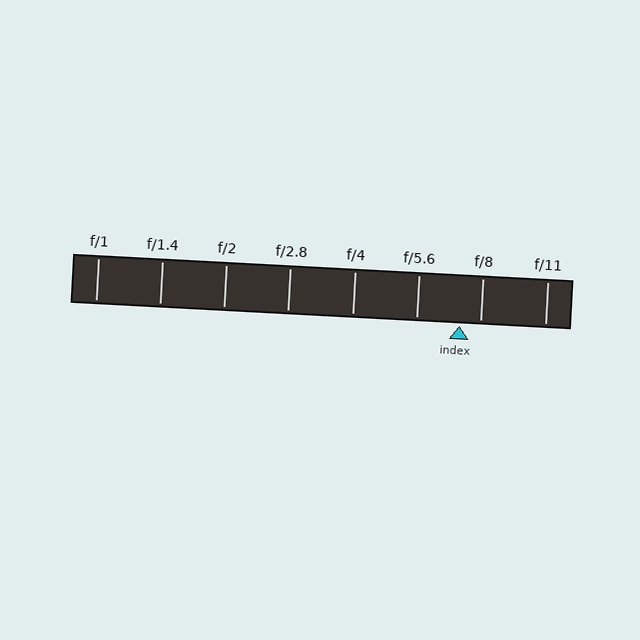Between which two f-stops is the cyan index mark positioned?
The index mark is between f/5.6 and f/8.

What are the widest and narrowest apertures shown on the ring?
The widest aperture shown is f/1 and the narrowest is f/11.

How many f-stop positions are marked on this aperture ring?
There are 8 f-stop positions marked.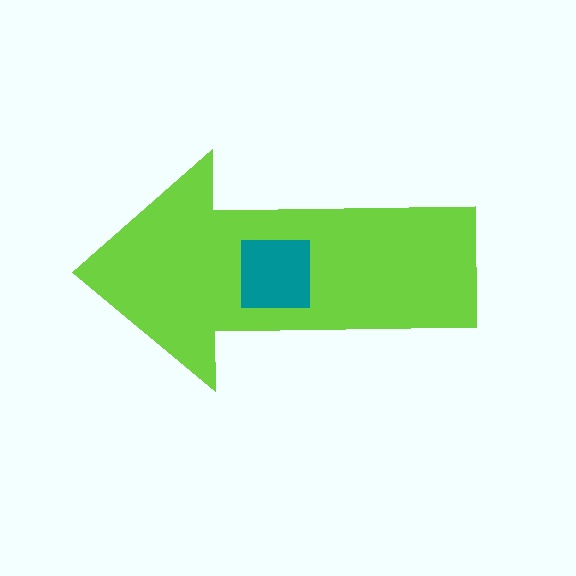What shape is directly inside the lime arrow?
The teal square.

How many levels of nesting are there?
2.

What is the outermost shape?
The lime arrow.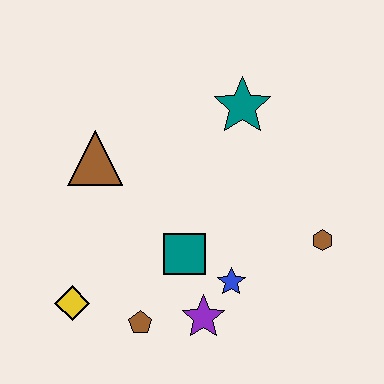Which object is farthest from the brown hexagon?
The yellow diamond is farthest from the brown hexagon.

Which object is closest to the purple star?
The blue star is closest to the purple star.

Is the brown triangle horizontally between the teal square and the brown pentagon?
No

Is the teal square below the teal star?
Yes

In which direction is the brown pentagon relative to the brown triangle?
The brown pentagon is below the brown triangle.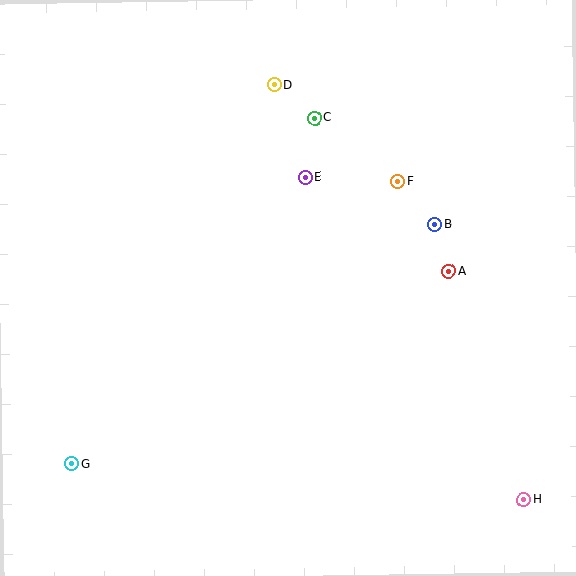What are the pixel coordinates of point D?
Point D is at (274, 85).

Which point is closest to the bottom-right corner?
Point H is closest to the bottom-right corner.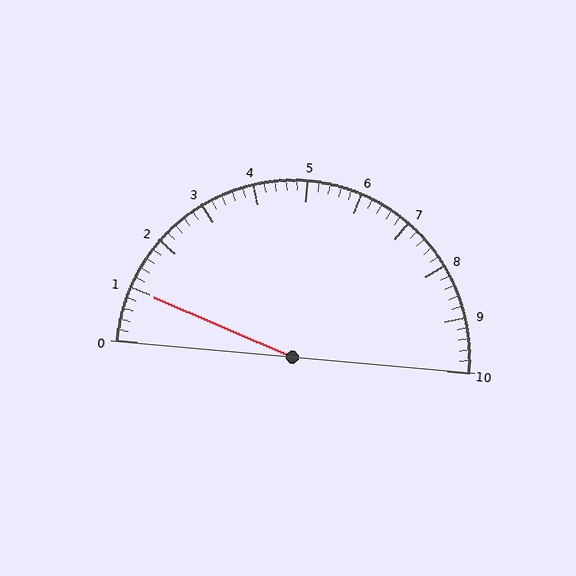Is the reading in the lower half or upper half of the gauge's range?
The reading is in the lower half of the range (0 to 10).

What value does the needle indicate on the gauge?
The needle indicates approximately 1.0.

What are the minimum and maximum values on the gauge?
The gauge ranges from 0 to 10.